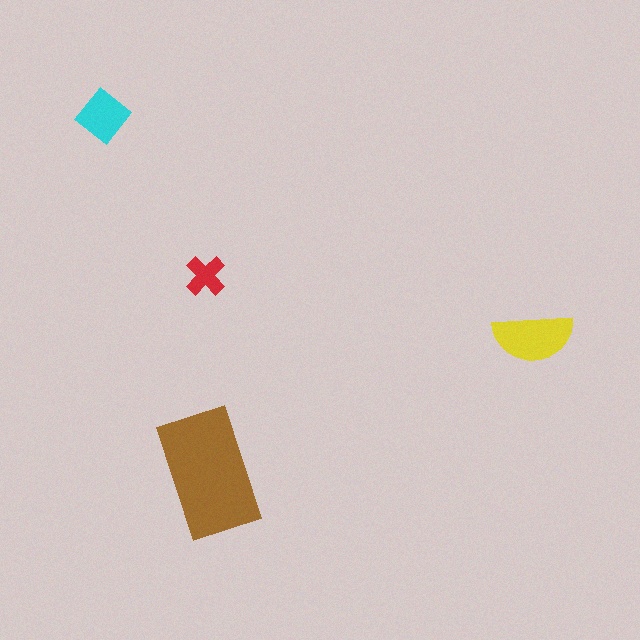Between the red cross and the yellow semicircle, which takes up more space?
The yellow semicircle.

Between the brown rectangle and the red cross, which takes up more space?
The brown rectangle.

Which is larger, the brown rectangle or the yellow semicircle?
The brown rectangle.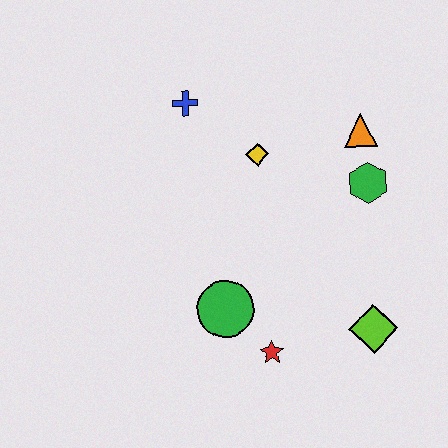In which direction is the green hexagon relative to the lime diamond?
The green hexagon is above the lime diamond.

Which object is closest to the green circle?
The red star is closest to the green circle.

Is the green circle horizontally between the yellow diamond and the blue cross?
Yes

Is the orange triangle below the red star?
No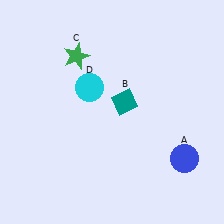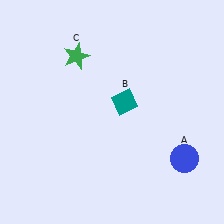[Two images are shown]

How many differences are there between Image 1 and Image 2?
There is 1 difference between the two images.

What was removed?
The cyan circle (D) was removed in Image 2.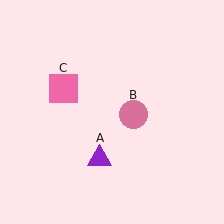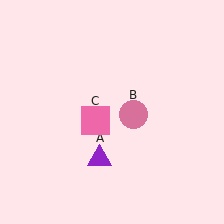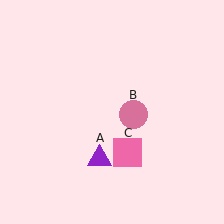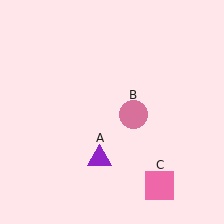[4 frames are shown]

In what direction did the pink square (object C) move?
The pink square (object C) moved down and to the right.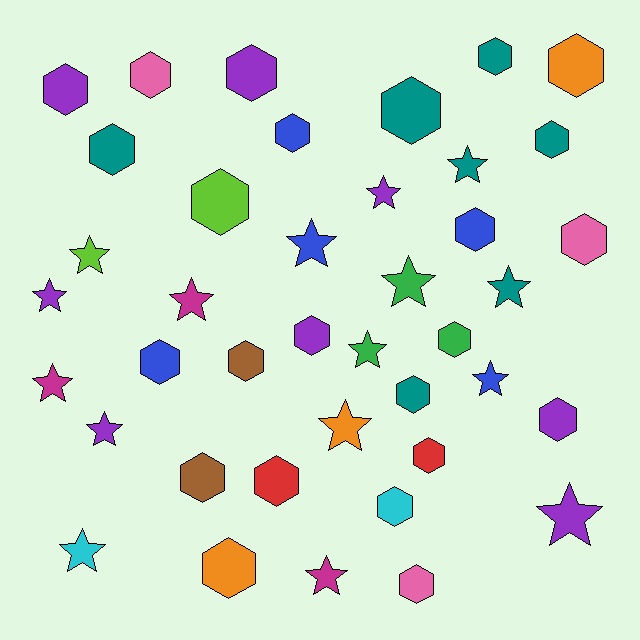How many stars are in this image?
There are 16 stars.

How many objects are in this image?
There are 40 objects.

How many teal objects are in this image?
There are 7 teal objects.